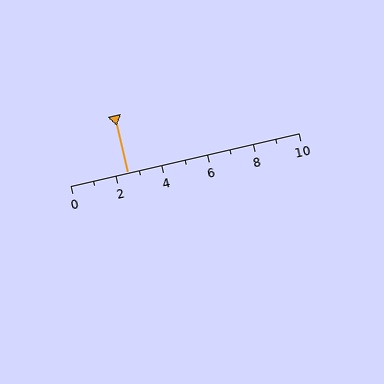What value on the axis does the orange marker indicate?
The marker indicates approximately 2.5.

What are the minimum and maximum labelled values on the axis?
The axis runs from 0 to 10.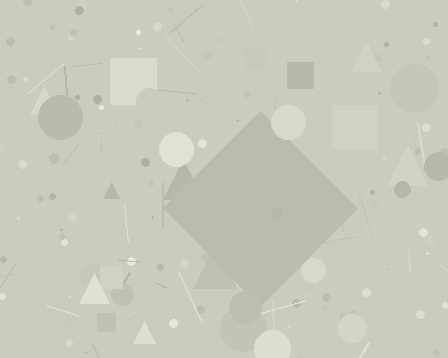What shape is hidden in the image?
A diamond is hidden in the image.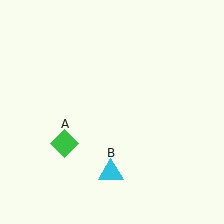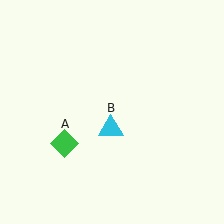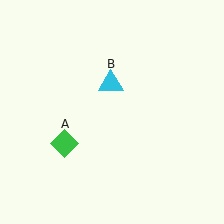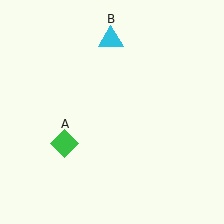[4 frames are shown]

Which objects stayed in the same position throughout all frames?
Green diamond (object A) remained stationary.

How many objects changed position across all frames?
1 object changed position: cyan triangle (object B).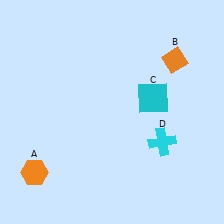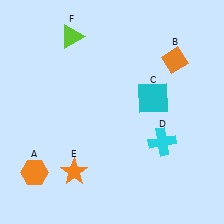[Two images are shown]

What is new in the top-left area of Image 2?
A lime triangle (F) was added in the top-left area of Image 2.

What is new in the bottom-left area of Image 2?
An orange star (E) was added in the bottom-left area of Image 2.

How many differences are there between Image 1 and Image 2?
There are 2 differences between the two images.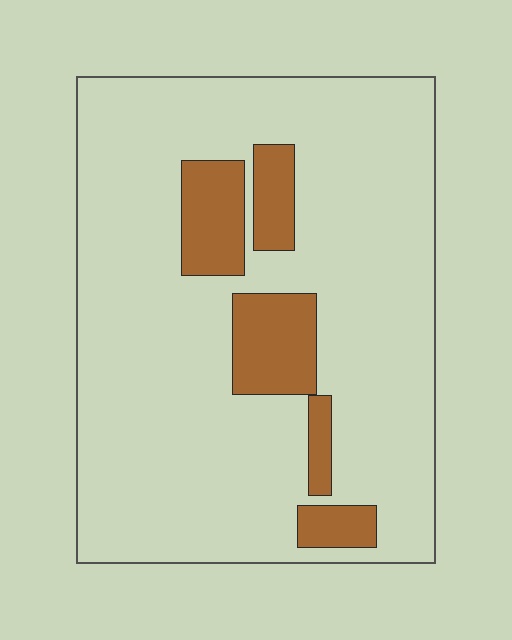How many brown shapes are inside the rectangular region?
5.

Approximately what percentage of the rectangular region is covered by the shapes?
Approximately 15%.